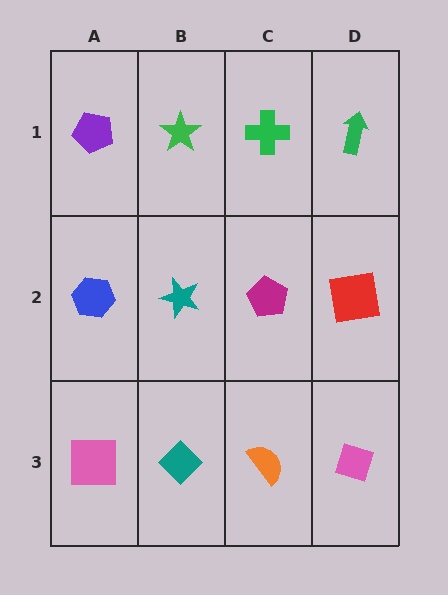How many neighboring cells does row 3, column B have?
3.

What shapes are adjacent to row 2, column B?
A green star (row 1, column B), a teal diamond (row 3, column B), a blue hexagon (row 2, column A), a magenta pentagon (row 2, column C).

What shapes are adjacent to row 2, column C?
A green cross (row 1, column C), an orange semicircle (row 3, column C), a teal star (row 2, column B), a red square (row 2, column D).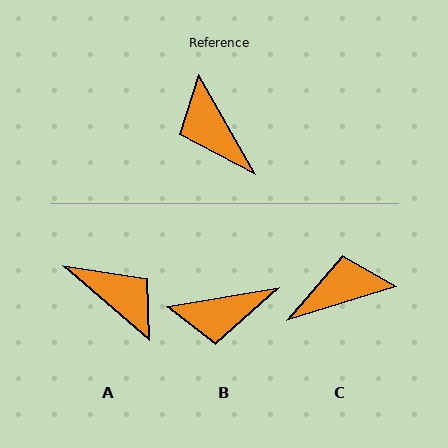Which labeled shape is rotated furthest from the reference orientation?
A, about 161 degrees away.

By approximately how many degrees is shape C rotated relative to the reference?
Approximately 103 degrees clockwise.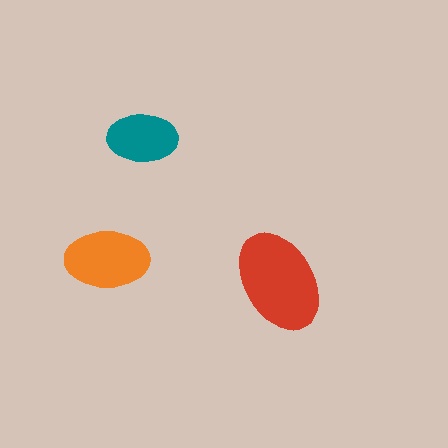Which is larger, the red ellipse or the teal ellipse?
The red one.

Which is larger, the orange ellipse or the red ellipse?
The red one.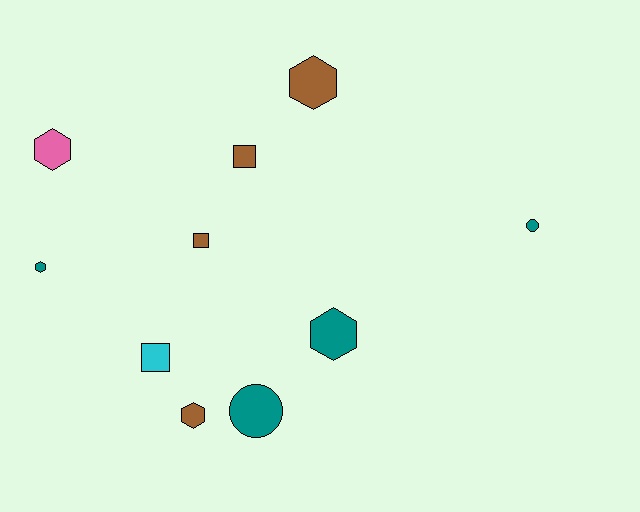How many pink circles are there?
There are no pink circles.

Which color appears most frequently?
Brown, with 4 objects.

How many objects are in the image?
There are 10 objects.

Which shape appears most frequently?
Hexagon, with 5 objects.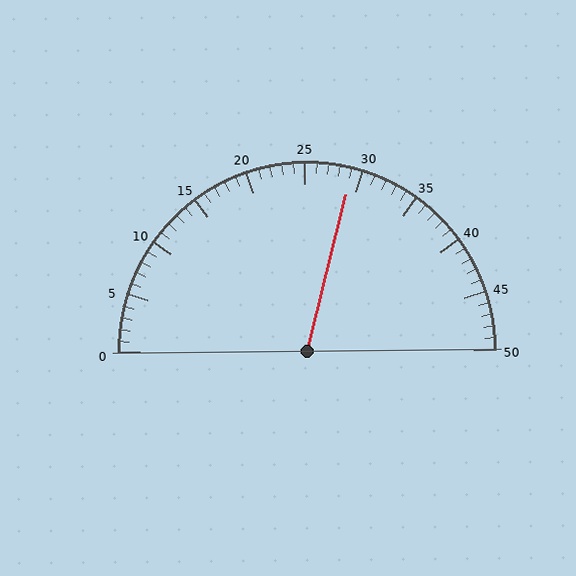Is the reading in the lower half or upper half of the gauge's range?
The reading is in the upper half of the range (0 to 50).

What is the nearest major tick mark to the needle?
The nearest major tick mark is 30.